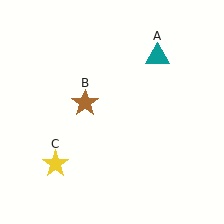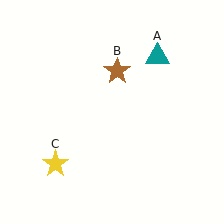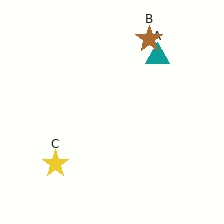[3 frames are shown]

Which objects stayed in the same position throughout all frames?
Teal triangle (object A) and yellow star (object C) remained stationary.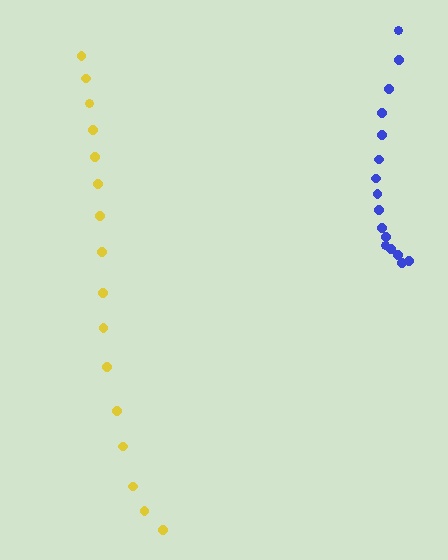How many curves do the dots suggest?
There are 2 distinct paths.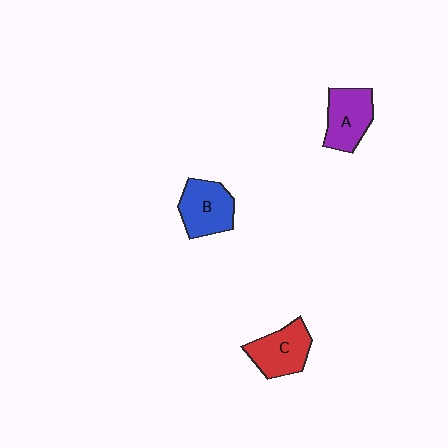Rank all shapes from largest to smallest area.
From largest to smallest: B (blue), A (purple), C (red).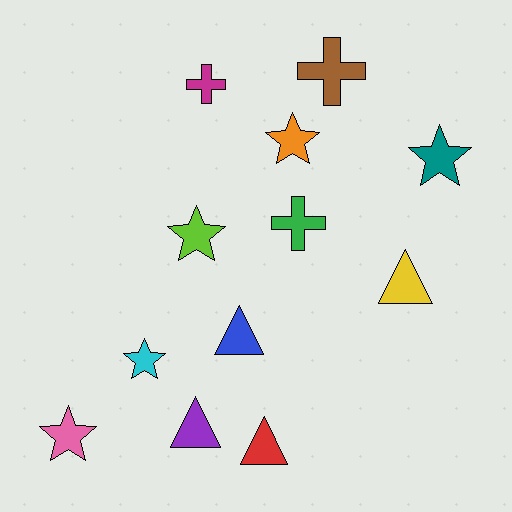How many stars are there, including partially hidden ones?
There are 5 stars.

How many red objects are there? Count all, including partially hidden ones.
There is 1 red object.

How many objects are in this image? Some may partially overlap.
There are 12 objects.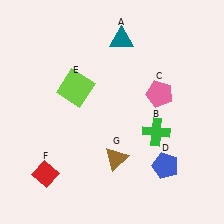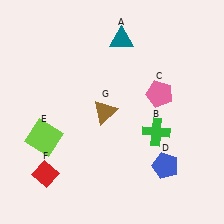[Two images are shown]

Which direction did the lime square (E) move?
The lime square (E) moved down.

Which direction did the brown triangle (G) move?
The brown triangle (G) moved up.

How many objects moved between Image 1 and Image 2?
2 objects moved between the two images.